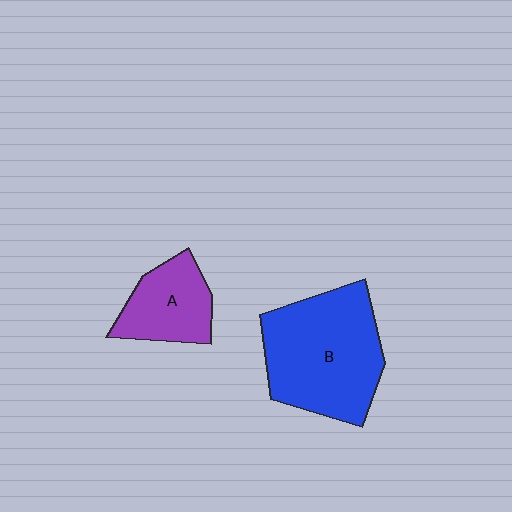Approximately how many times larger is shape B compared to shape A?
Approximately 2.0 times.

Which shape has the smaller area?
Shape A (purple).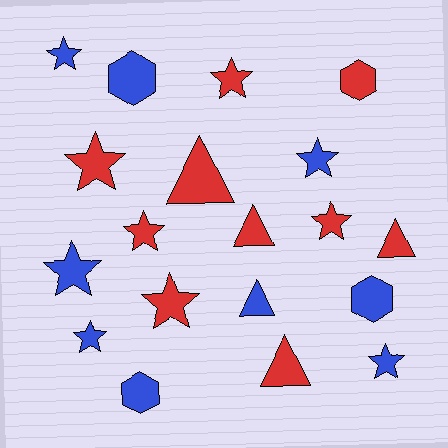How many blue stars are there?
There are 5 blue stars.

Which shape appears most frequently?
Star, with 10 objects.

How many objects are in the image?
There are 19 objects.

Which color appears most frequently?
Red, with 10 objects.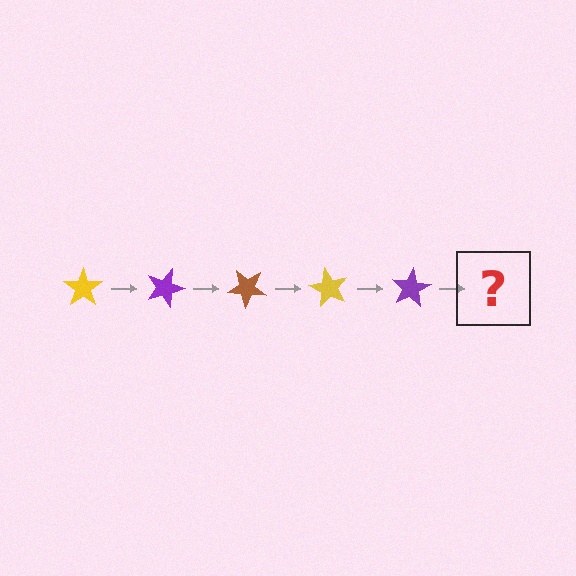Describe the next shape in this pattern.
It should be a brown star, rotated 100 degrees from the start.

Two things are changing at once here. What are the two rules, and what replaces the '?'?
The two rules are that it rotates 20 degrees each step and the color cycles through yellow, purple, and brown. The '?' should be a brown star, rotated 100 degrees from the start.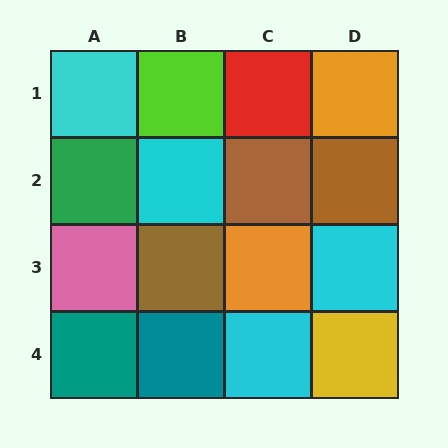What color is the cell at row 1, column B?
Lime.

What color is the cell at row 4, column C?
Cyan.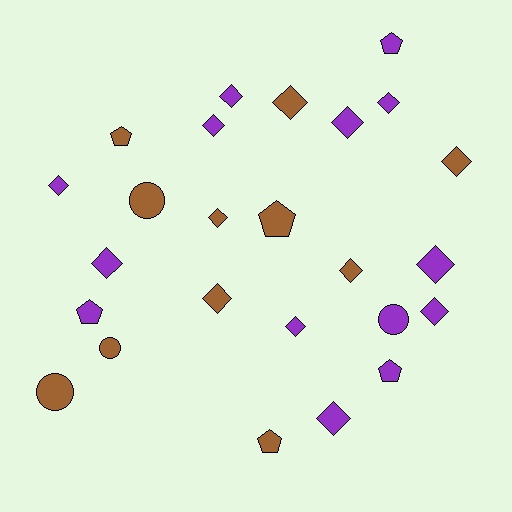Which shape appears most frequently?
Diamond, with 15 objects.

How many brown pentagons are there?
There are 3 brown pentagons.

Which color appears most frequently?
Purple, with 14 objects.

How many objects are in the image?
There are 25 objects.